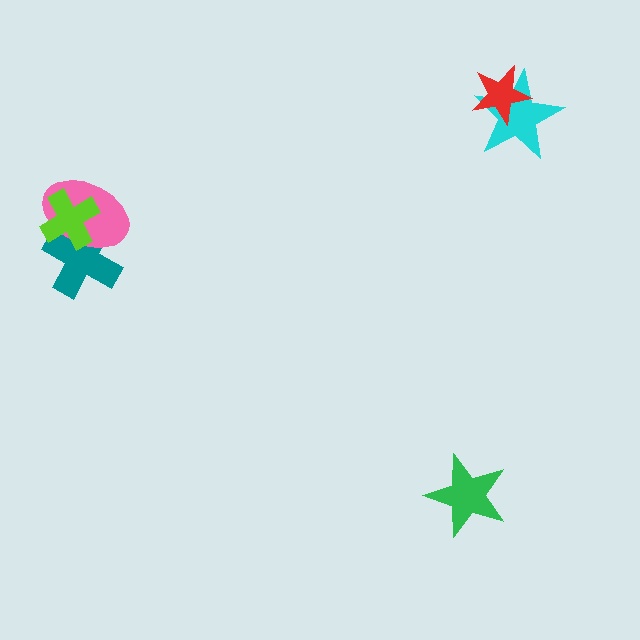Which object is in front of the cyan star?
The red star is in front of the cyan star.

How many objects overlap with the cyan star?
1 object overlaps with the cyan star.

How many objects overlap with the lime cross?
2 objects overlap with the lime cross.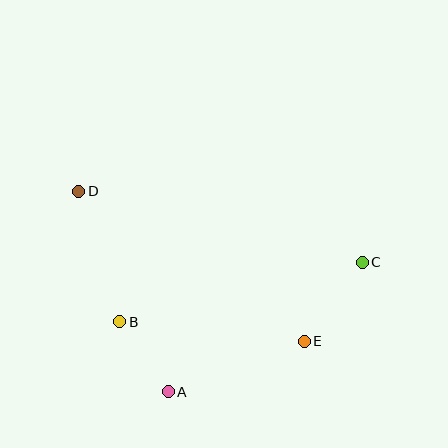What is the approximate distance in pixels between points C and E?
The distance between C and E is approximately 98 pixels.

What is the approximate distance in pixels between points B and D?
The distance between B and D is approximately 137 pixels.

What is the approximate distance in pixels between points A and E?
The distance between A and E is approximately 145 pixels.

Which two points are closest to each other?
Points A and B are closest to each other.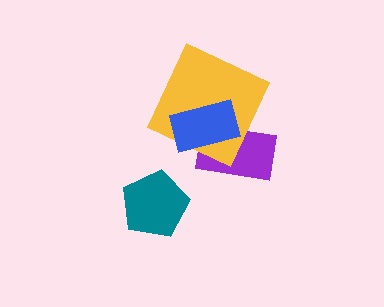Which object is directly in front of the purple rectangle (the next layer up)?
The yellow square is directly in front of the purple rectangle.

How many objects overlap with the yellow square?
2 objects overlap with the yellow square.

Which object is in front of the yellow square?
The blue rectangle is in front of the yellow square.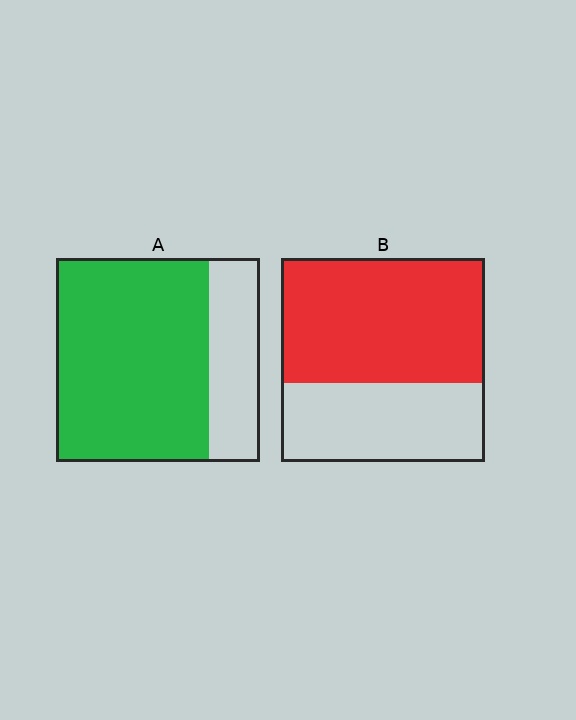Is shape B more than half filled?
Yes.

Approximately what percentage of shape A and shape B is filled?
A is approximately 75% and B is approximately 60%.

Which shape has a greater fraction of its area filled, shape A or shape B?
Shape A.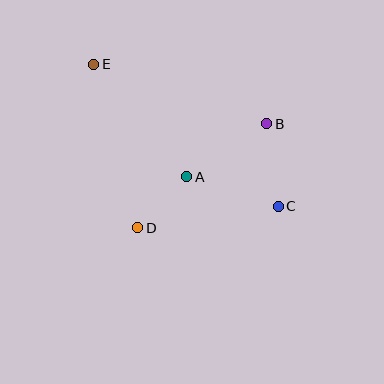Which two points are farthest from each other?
Points C and E are farthest from each other.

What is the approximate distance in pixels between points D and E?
The distance between D and E is approximately 170 pixels.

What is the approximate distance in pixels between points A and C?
The distance between A and C is approximately 96 pixels.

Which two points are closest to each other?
Points A and D are closest to each other.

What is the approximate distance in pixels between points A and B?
The distance between A and B is approximately 96 pixels.